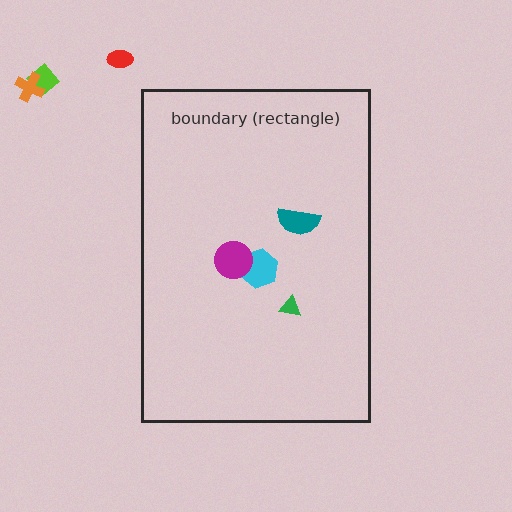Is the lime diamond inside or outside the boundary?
Outside.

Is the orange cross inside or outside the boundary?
Outside.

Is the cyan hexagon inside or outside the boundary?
Inside.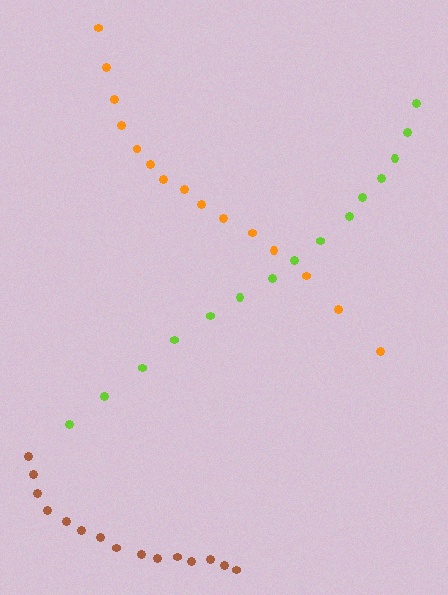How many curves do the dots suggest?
There are 3 distinct paths.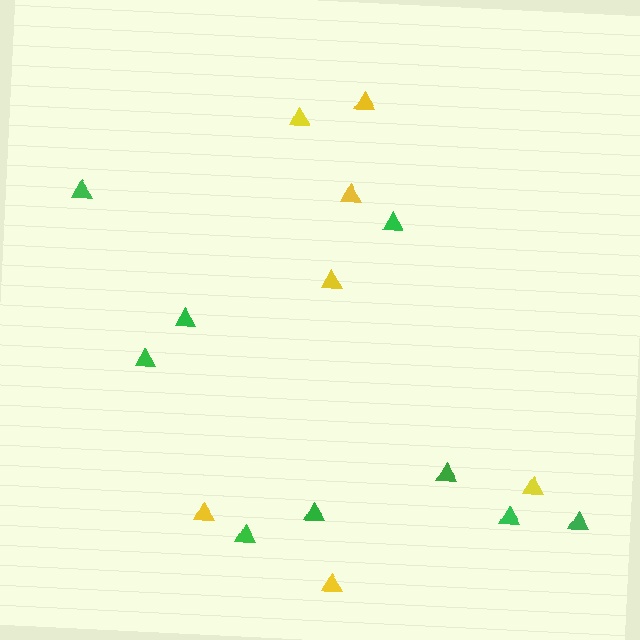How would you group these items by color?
There are 2 groups: one group of green triangles (9) and one group of yellow triangles (7).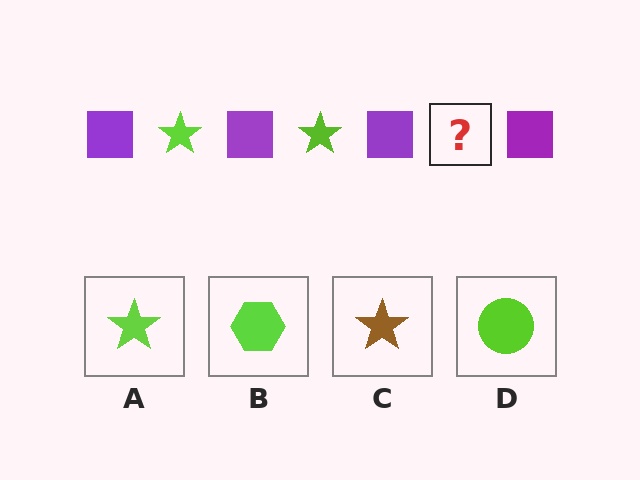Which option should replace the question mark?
Option A.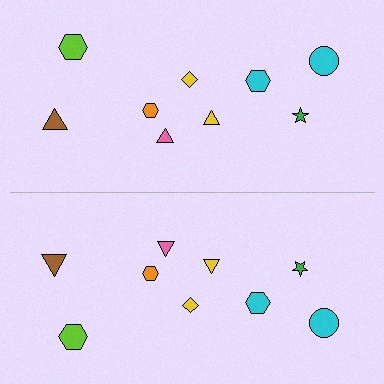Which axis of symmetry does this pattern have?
The pattern has a horizontal axis of symmetry running through the center of the image.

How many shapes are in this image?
There are 18 shapes in this image.